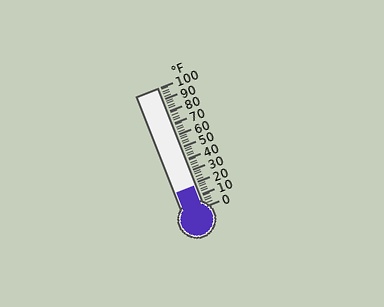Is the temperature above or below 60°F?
The temperature is below 60°F.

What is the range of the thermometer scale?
The thermometer scale ranges from 0°F to 100°F.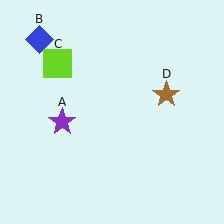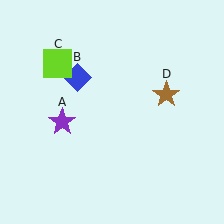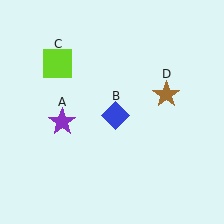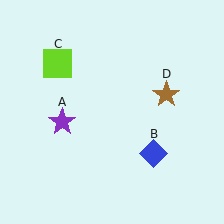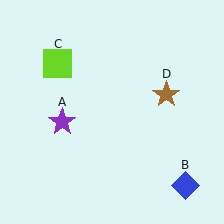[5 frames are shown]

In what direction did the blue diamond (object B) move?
The blue diamond (object B) moved down and to the right.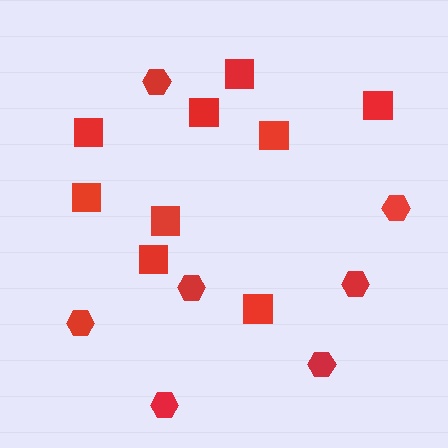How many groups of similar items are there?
There are 2 groups: one group of hexagons (7) and one group of squares (9).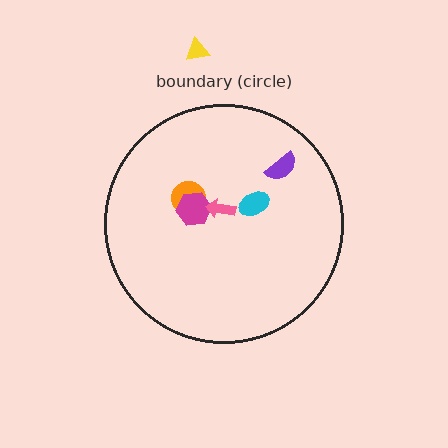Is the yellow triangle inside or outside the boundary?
Outside.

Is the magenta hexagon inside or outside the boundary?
Inside.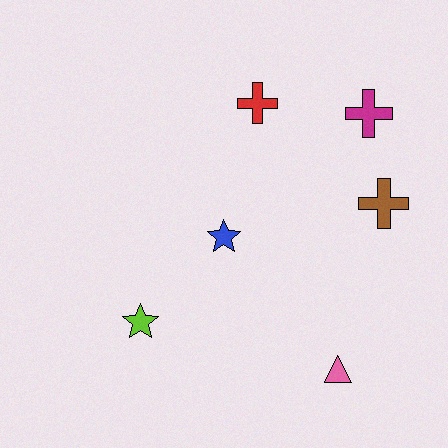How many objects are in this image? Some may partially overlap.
There are 6 objects.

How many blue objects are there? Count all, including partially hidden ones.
There is 1 blue object.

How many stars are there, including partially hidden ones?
There are 2 stars.